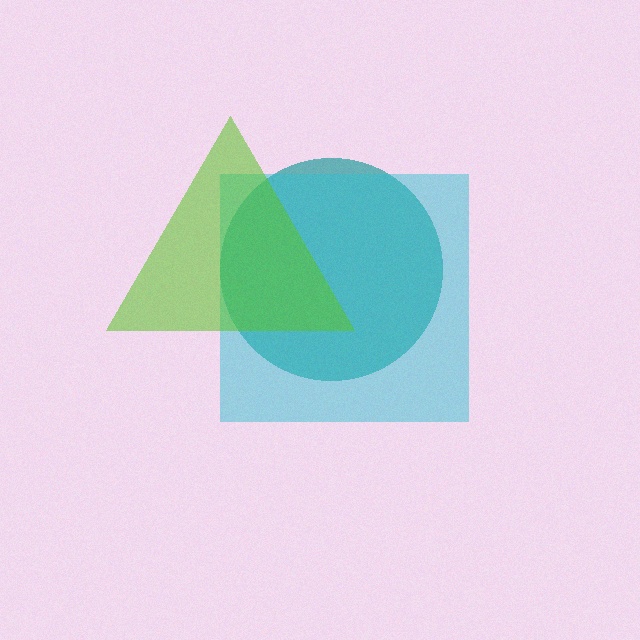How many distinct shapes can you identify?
There are 3 distinct shapes: a teal circle, a cyan square, a lime triangle.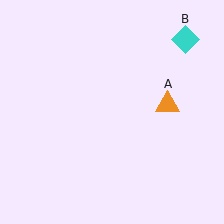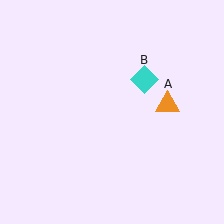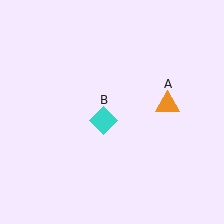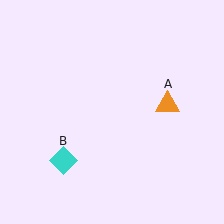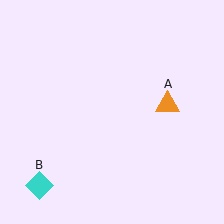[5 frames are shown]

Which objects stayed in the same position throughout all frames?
Orange triangle (object A) remained stationary.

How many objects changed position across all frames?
1 object changed position: cyan diamond (object B).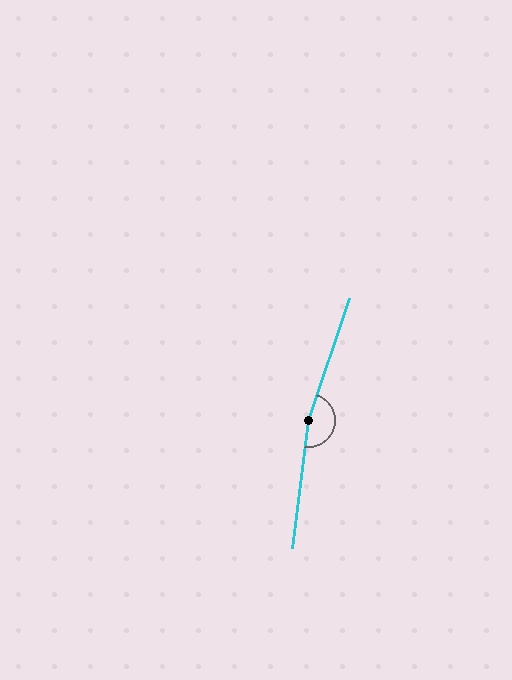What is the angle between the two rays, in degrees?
Approximately 168 degrees.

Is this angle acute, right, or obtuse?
It is obtuse.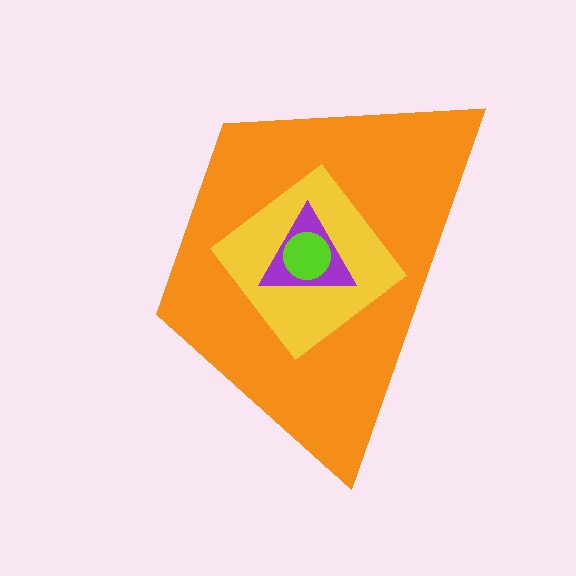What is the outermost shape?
The orange trapezoid.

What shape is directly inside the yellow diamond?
The purple triangle.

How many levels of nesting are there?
4.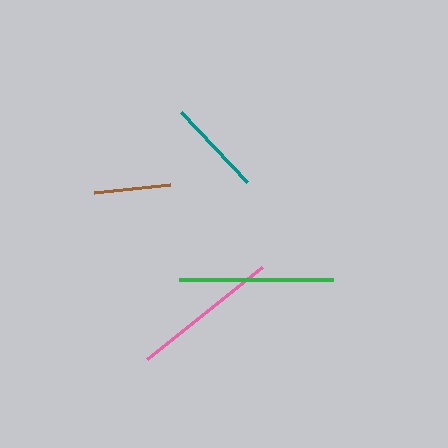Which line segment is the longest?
The green line is the longest at approximately 154 pixels.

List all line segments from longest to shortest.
From longest to shortest: green, pink, teal, brown.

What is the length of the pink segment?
The pink segment is approximately 147 pixels long.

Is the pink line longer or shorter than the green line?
The green line is longer than the pink line.